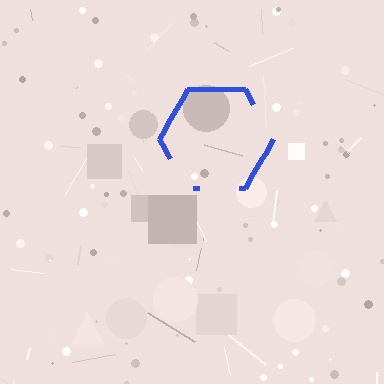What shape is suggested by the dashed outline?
The dashed outline suggests a hexagon.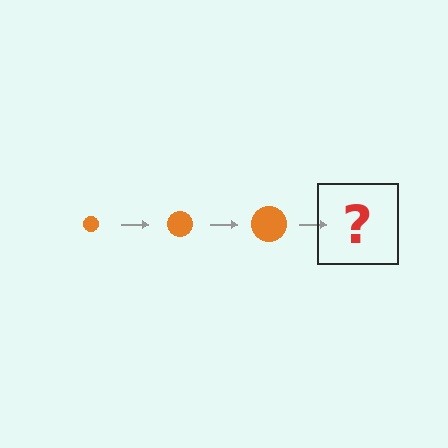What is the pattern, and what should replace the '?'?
The pattern is that the circle gets progressively larger each step. The '?' should be an orange circle, larger than the previous one.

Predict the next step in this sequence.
The next step is an orange circle, larger than the previous one.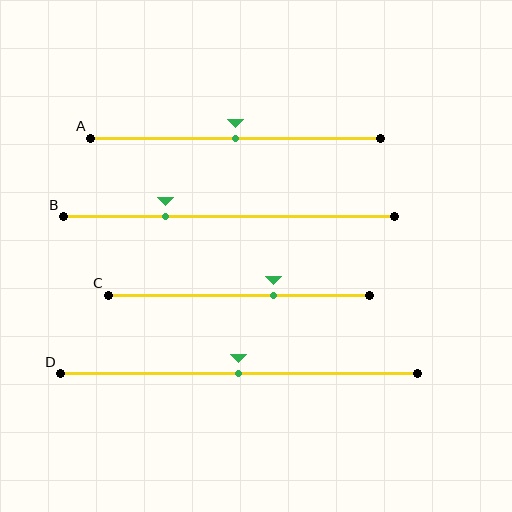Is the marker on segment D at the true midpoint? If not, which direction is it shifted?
Yes, the marker on segment D is at the true midpoint.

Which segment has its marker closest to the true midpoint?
Segment A has its marker closest to the true midpoint.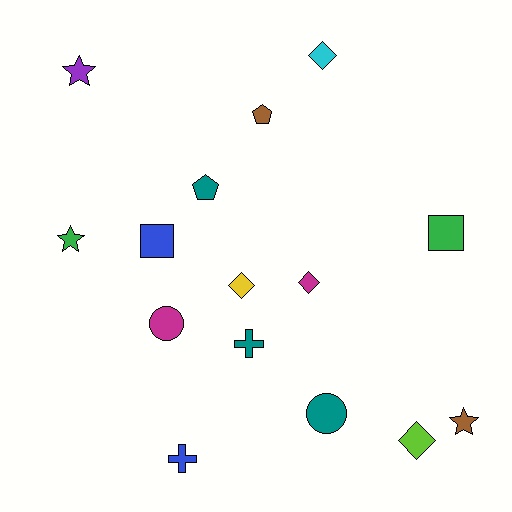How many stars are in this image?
There are 3 stars.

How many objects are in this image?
There are 15 objects.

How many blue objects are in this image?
There are 2 blue objects.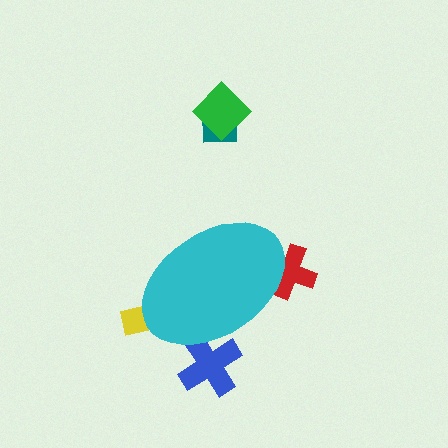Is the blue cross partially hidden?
Yes, the blue cross is partially hidden behind the cyan ellipse.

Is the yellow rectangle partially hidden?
Yes, the yellow rectangle is partially hidden behind the cyan ellipse.